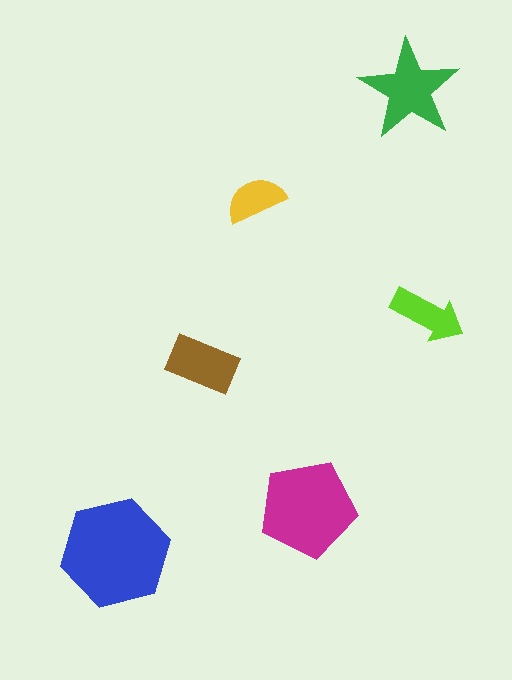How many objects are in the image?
There are 6 objects in the image.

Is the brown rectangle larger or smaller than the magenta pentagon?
Smaller.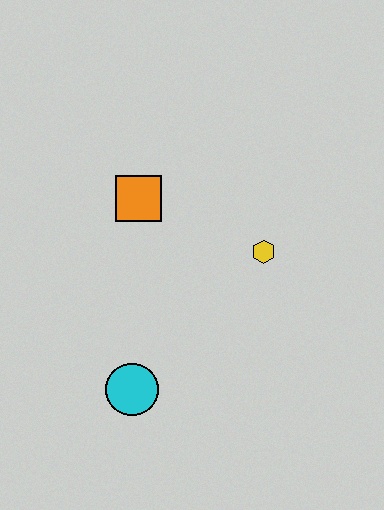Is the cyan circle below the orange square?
Yes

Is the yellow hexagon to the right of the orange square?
Yes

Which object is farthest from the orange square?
The cyan circle is farthest from the orange square.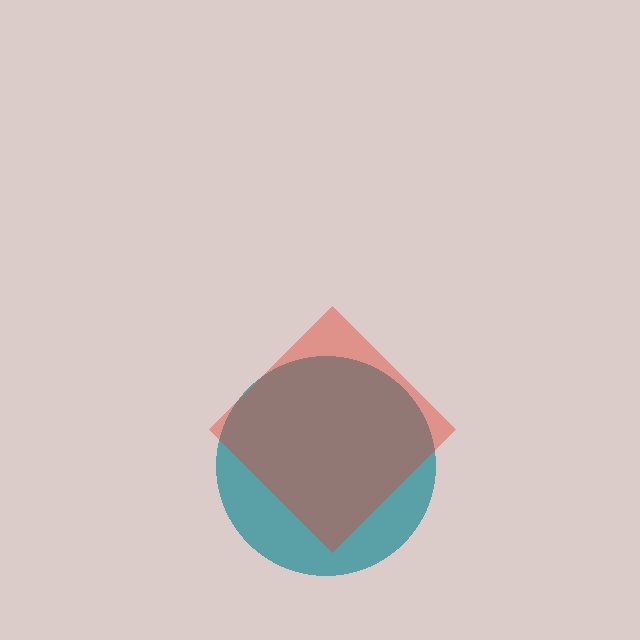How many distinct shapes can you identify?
There are 2 distinct shapes: a teal circle, a red diamond.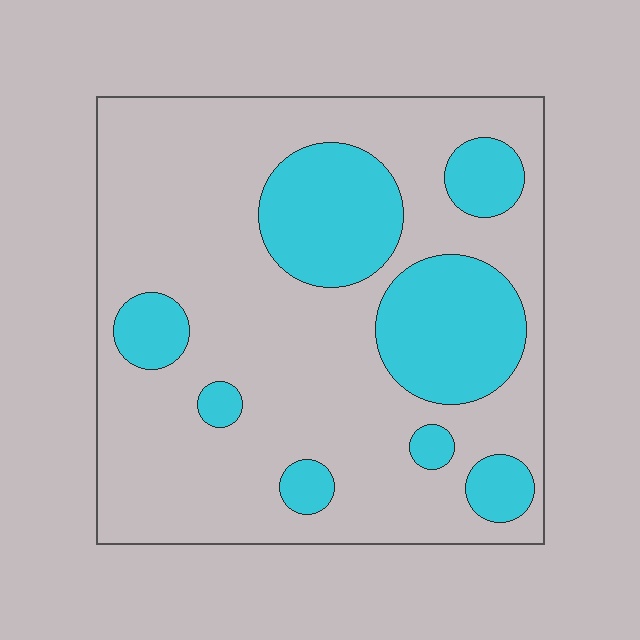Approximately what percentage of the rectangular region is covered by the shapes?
Approximately 25%.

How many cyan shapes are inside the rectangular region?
8.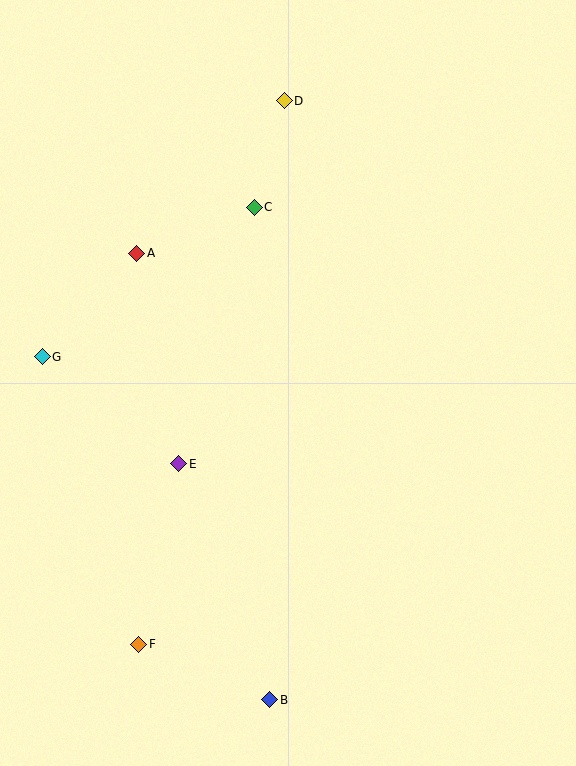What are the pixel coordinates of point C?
Point C is at (254, 207).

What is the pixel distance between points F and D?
The distance between F and D is 563 pixels.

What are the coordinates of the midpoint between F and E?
The midpoint between F and E is at (159, 554).